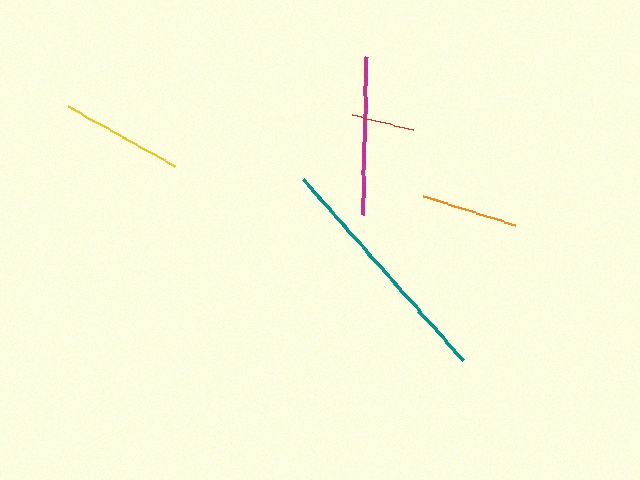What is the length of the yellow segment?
The yellow segment is approximately 122 pixels long.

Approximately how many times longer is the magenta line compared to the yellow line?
The magenta line is approximately 1.3 times the length of the yellow line.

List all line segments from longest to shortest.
From longest to shortest: teal, magenta, yellow, orange, red.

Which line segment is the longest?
The teal line is the longest at approximately 241 pixels.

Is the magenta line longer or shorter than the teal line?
The teal line is longer than the magenta line.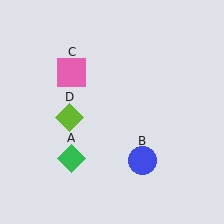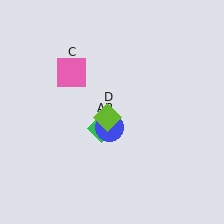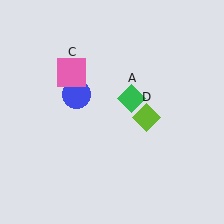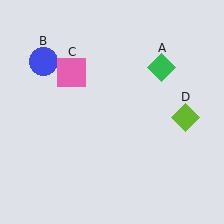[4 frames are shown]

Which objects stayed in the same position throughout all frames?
Pink square (object C) remained stationary.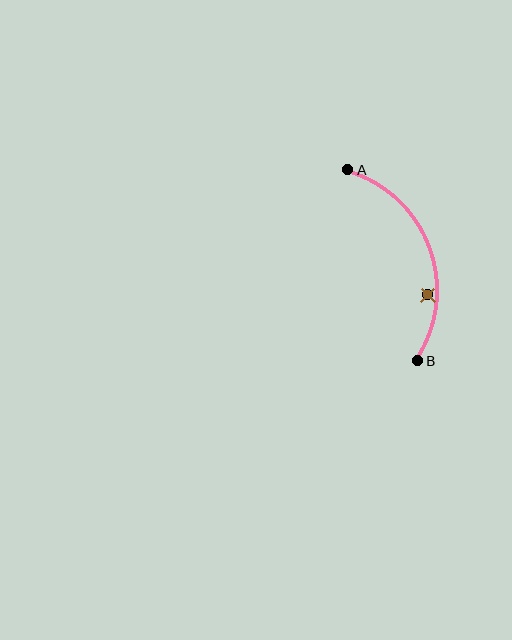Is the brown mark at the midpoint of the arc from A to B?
No — the brown mark does not lie on the arc at all. It sits slightly inside the curve.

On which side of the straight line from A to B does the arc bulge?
The arc bulges to the right of the straight line connecting A and B.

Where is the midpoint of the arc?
The arc midpoint is the point on the curve farthest from the straight line joining A and B. It sits to the right of that line.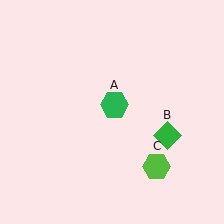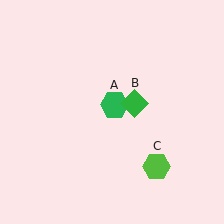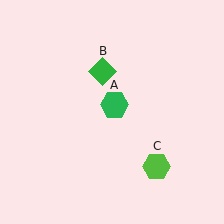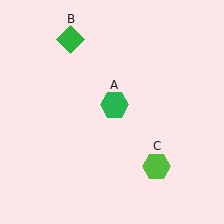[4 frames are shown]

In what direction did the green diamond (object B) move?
The green diamond (object B) moved up and to the left.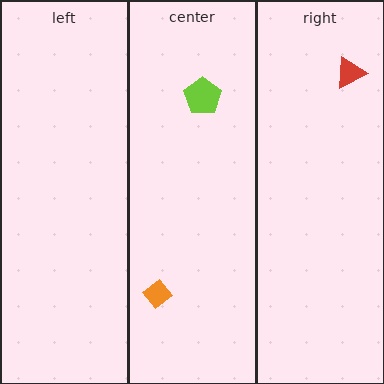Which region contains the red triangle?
The right region.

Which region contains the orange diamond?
The center region.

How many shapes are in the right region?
1.